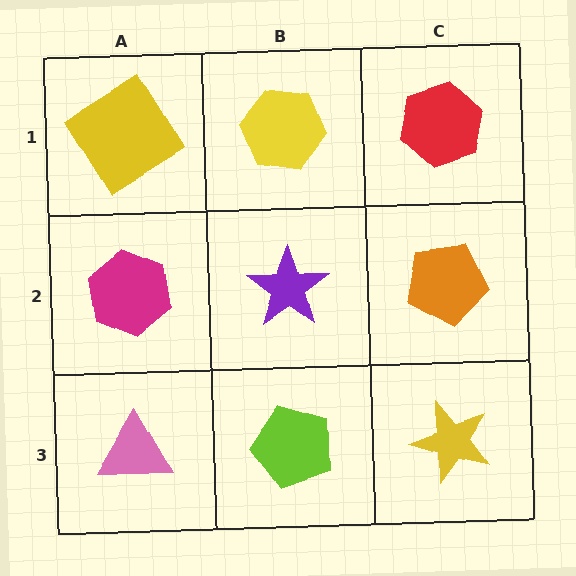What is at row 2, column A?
A magenta hexagon.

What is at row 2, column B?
A purple star.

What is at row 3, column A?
A pink triangle.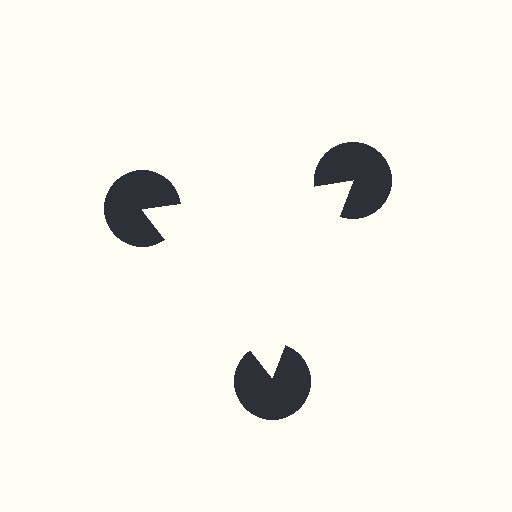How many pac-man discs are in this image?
There are 3 — one at each vertex of the illusory triangle.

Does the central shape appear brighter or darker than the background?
It typically appears slightly brighter than the background, even though no actual brightness change is drawn.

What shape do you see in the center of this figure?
An illusory triangle — its edges are inferred from the aligned wedge cuts in the pac-man discs, not physically drawn.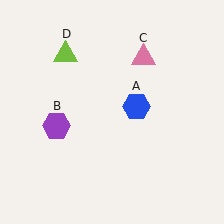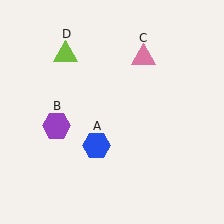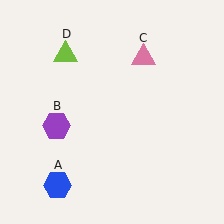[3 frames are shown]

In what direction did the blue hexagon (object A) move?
The blue hexagon (object A) moved down and to the left.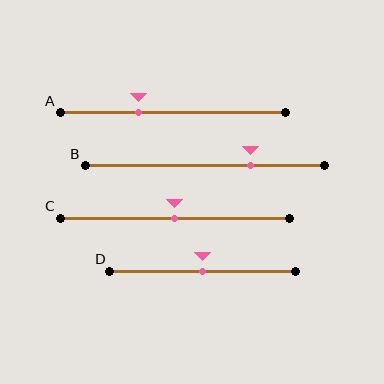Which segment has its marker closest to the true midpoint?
Segment C has its marker closest to the true midpoint.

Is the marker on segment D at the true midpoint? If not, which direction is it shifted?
Yes, the marker on segment D is at the true midpoint.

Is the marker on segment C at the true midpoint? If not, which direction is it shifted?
Yes, the marker on segment C is at the true midpoint.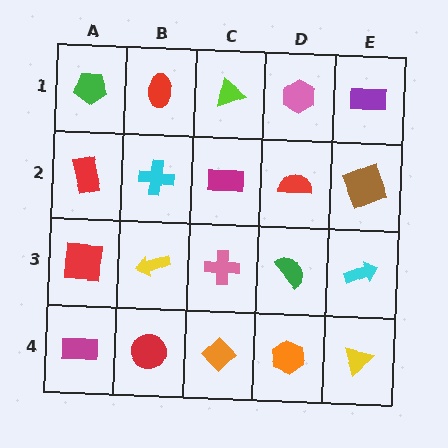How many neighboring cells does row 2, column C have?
4.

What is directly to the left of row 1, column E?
A pink hexagon.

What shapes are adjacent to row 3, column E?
A brown square (row 2, column E), a yellow triangle (row 4, column E), a green semicircle (row 3, column D).